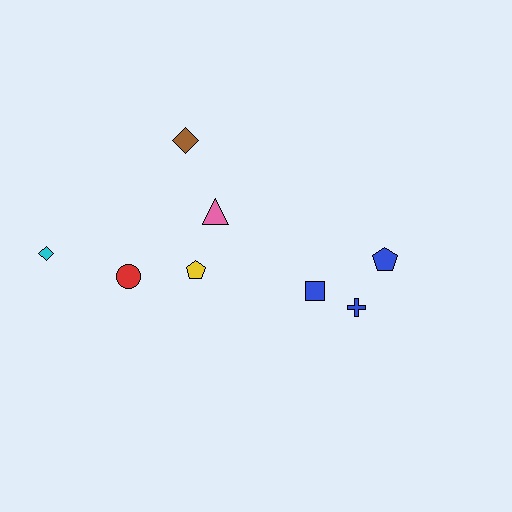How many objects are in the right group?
There are 3 objects.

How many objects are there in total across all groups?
There are 8 objects.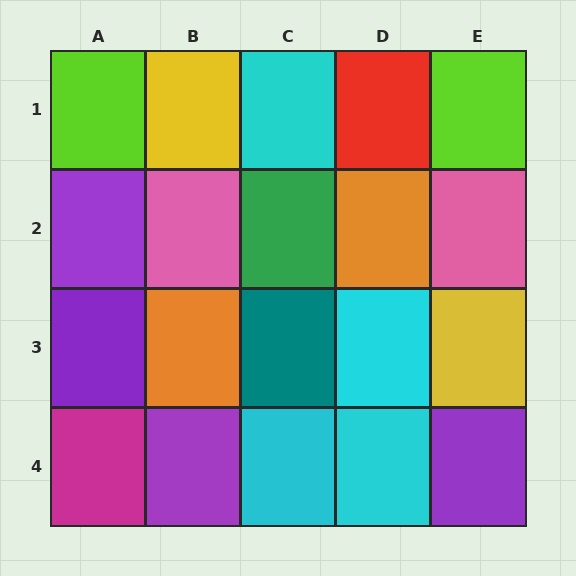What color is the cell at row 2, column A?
Purple.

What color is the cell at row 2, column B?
Pink.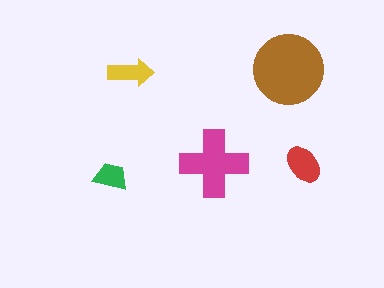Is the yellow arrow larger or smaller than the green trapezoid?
Larger.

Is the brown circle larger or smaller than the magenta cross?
Larger.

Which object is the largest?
The brown circle.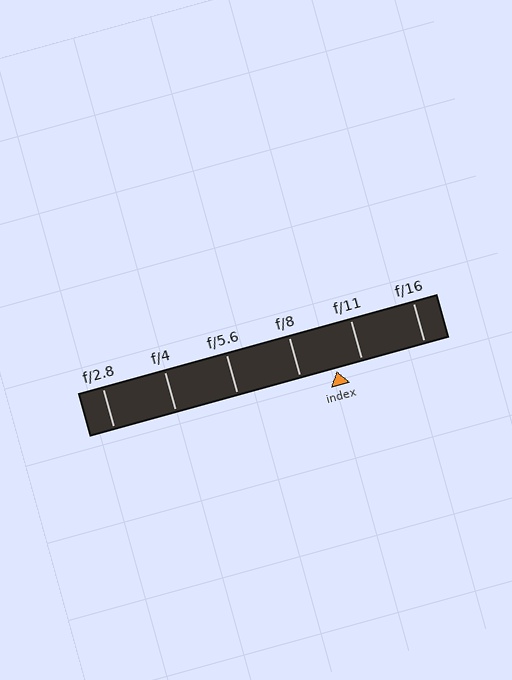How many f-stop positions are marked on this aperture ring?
There are 6 f-stop positions marked.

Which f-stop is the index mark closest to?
The index mark is closest to f/11.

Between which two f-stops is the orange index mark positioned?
The index mark is between f/8 and f/11.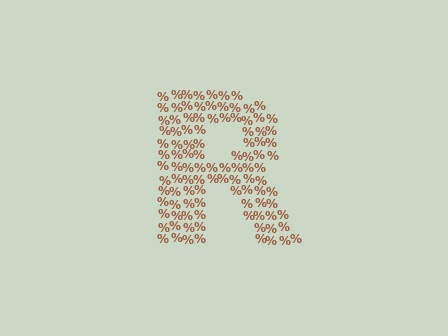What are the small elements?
The small elements are percent signs.